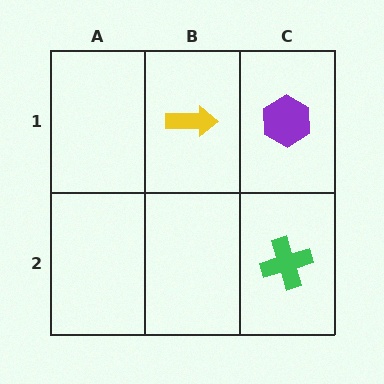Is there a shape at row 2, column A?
No, that cell is empty.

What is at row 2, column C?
A green cross.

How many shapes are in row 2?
1 shape.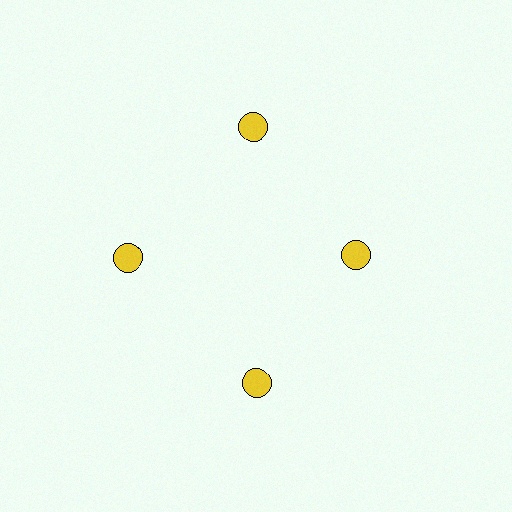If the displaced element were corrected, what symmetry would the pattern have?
It would have 4-fold rotational symmetry — the pattern would map onto itself every 90 degrees.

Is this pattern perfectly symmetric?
No. The 4 yellow circles are arranged in a ring, but one element near the 3 o'clock position is pulled inward toward the center, breaking the 4-fold rotational symmetry.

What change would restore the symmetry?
The symmetry would be restored by moving it outward, back onto the ring so that all 4 circles sit at equal angles and equal distance from the center.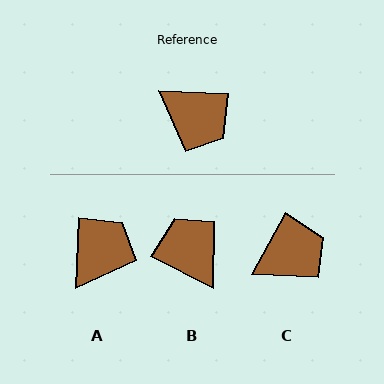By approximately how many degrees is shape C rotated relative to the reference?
Approximately 64 degrees counter-clockwise.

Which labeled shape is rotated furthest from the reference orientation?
B, about 155 degrees away.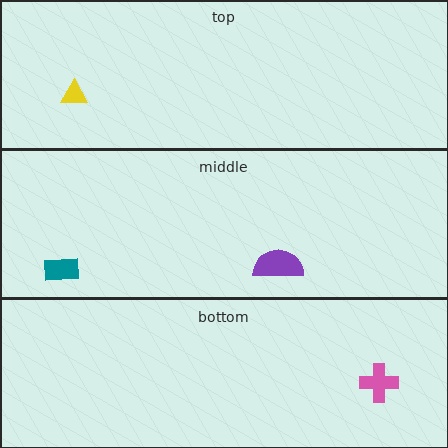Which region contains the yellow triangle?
The top region.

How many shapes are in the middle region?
2.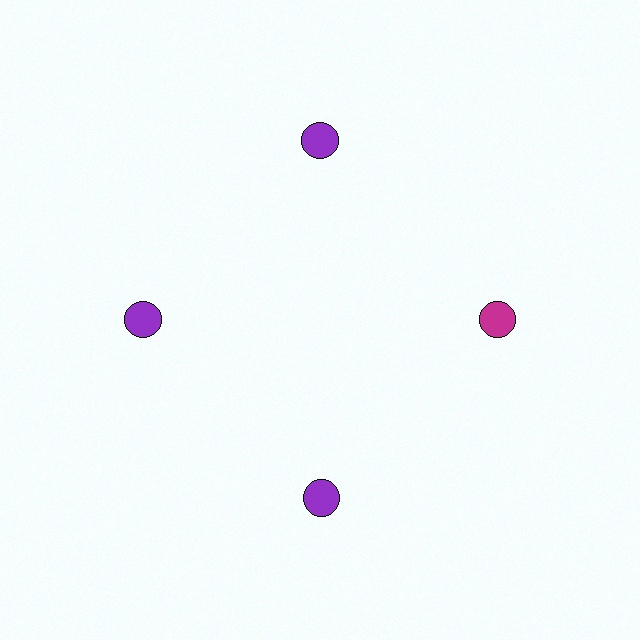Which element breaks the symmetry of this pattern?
The magenta circle at roughly the 3 o'clock position breaks the symmetry. All other shapes are purple circles.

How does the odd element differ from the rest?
It has a different color: magenta instead of purple.